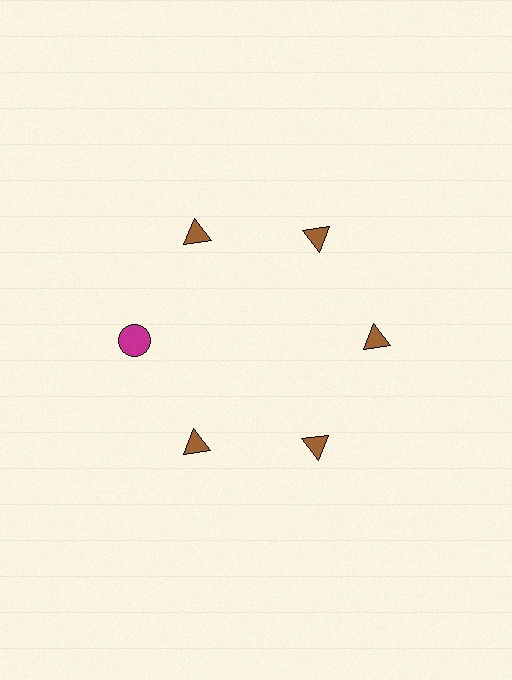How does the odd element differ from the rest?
It differs in both color (magenta instead of brown) and shape (circle instead of triangle).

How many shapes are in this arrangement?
There are 6 shapes arranged in a ring pattern.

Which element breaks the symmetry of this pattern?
The magenta circle at roughly the 9 o'clock position breaks the symmetry. All other shapes are brown triangles.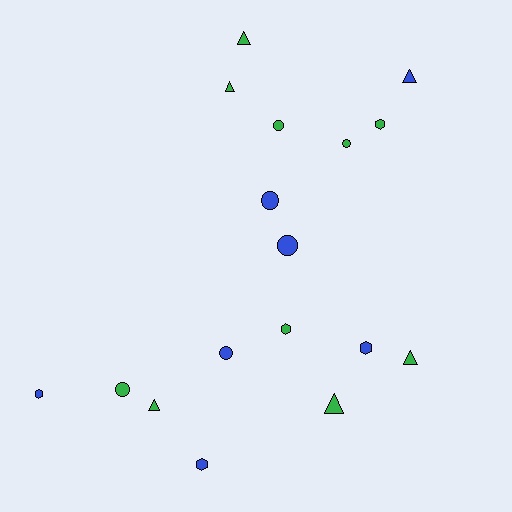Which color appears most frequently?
Green, with 10 objects.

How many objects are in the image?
There are 17 objects.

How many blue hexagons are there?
There are 3 blue hexagons.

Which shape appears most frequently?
Triangle, with 6 objects.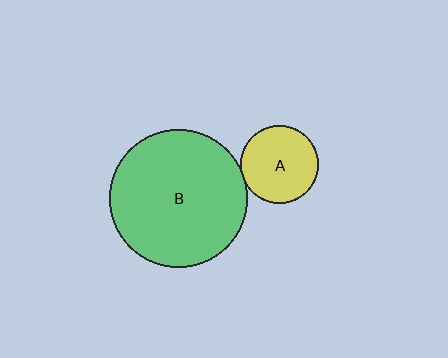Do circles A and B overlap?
Yes.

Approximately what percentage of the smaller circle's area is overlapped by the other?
Approximately 5%.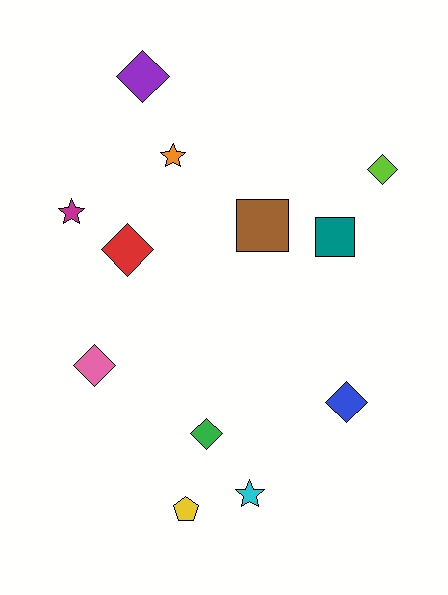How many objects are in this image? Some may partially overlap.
There are 12 objects.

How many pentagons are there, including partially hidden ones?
There is 1 pentagon.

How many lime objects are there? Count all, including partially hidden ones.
There is 1 lime object.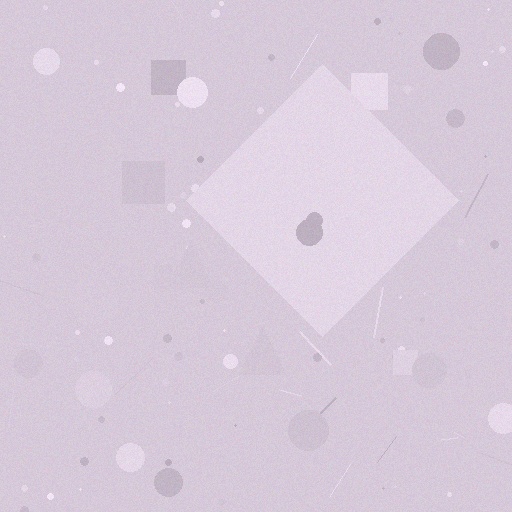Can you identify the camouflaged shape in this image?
The camouflaged shape is a diamond.